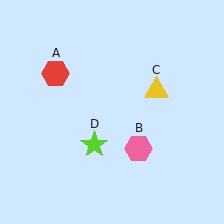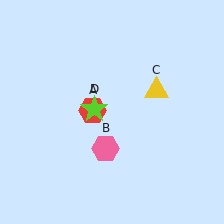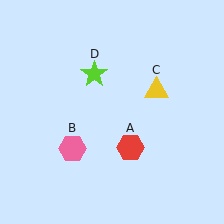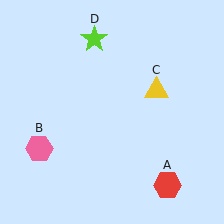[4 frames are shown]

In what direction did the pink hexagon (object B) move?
The pink hexagon (object B) moved left.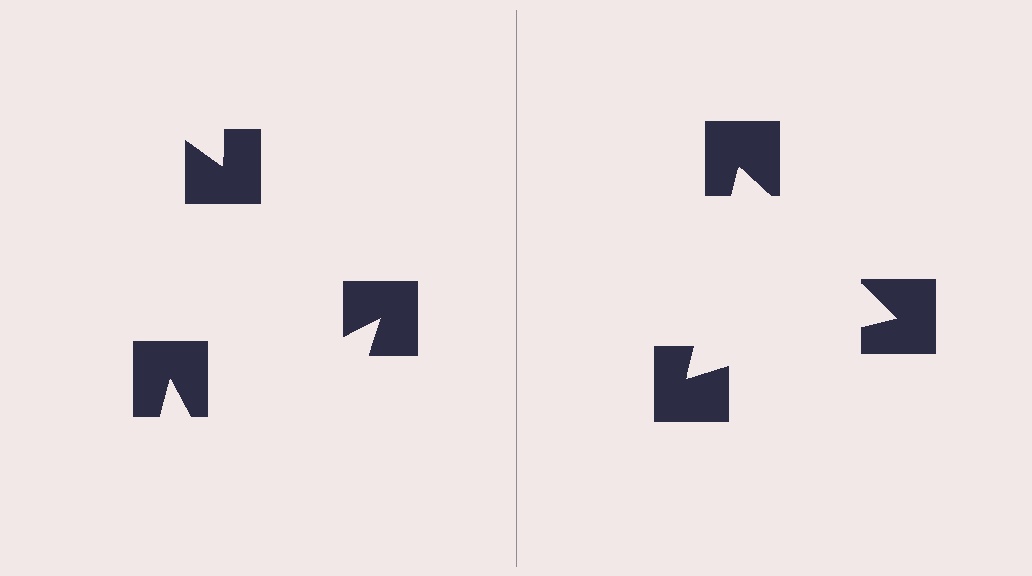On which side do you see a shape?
An illusory triangle appears on the right side. On the left side the wedge cuts are rotated, so no coherent shape forms.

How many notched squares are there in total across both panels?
6 — 3 on each side.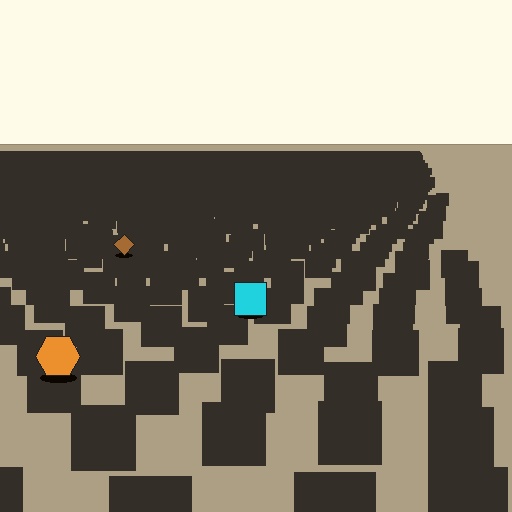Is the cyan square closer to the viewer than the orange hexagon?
No. The orange hexagon is closer — you can tell from the texture gradient: the ground texture is coarser near it.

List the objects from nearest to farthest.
From nearest to farthest: the orange hexagon, the cyan square, the brown diamond.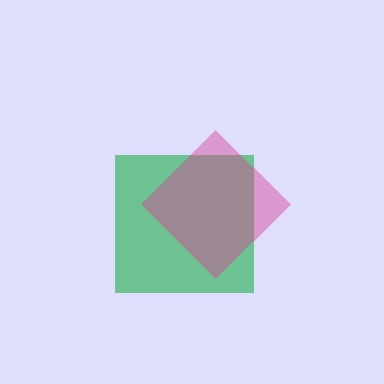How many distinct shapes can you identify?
There are 2 distinct shapes: a green square, a magenta diamond.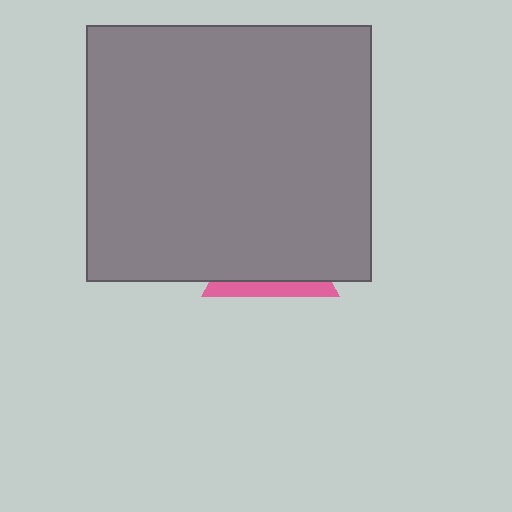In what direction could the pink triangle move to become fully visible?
The pink triangle could move down. That would shift it out from behind the gray rectangle entirely.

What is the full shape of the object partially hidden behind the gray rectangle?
The partially hidden object is a pink triangle.